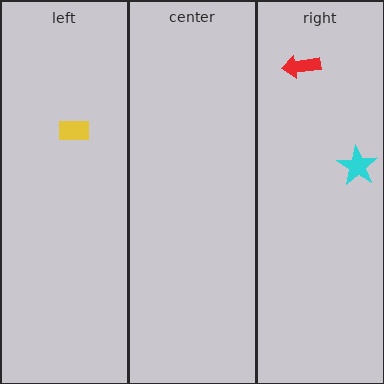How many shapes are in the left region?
1.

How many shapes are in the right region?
2.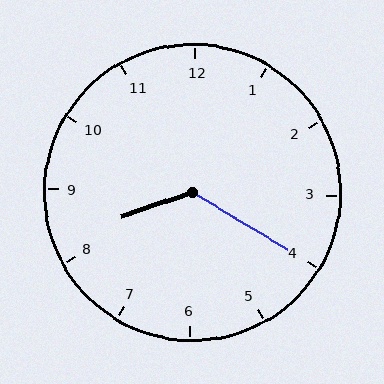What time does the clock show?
8:20.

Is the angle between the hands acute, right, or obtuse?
It is obtuse.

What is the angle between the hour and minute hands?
Approximately 130 degrees.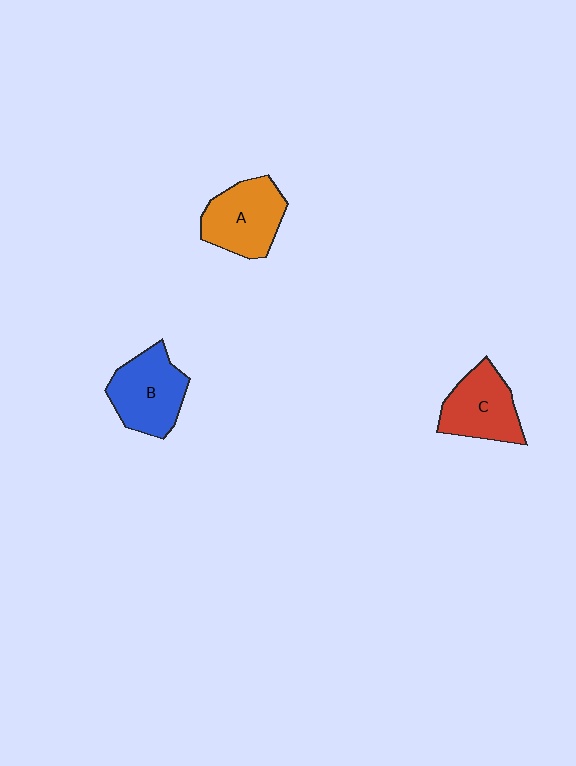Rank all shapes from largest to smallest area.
From largest to smallest: B (blue), A (orange), C (red).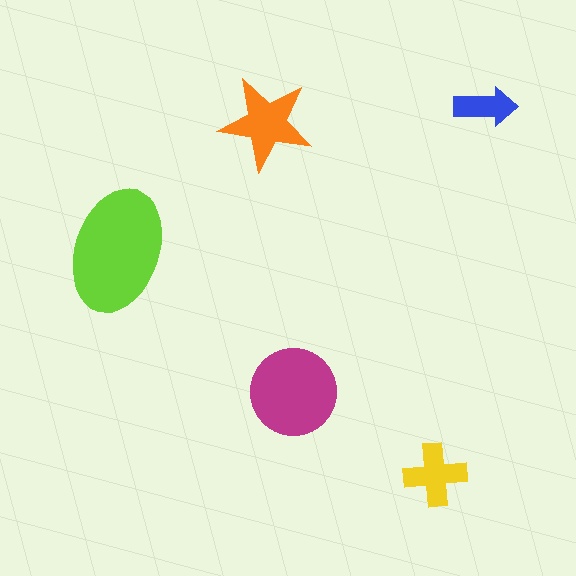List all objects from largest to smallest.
The lime ellipse, the magenta circle, the orange star, the yellow cross, the blue arrow.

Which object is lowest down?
The yellow cross is bottommost.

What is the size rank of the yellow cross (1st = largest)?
4th.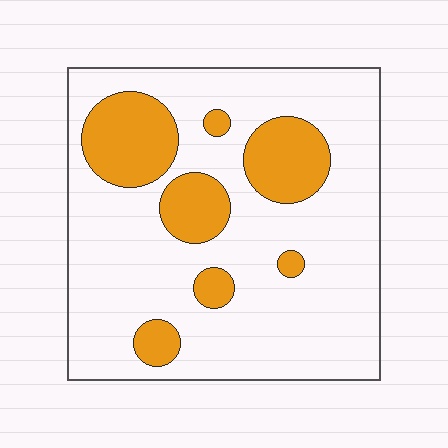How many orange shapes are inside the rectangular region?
7.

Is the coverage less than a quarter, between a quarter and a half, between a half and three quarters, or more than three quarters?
Less than a quarter.